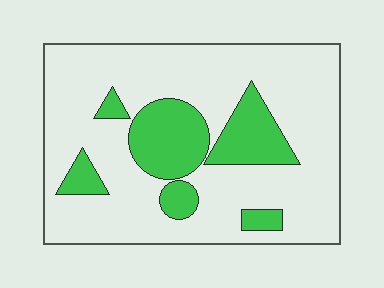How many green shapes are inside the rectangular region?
6.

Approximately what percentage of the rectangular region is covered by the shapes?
Approximately 25%.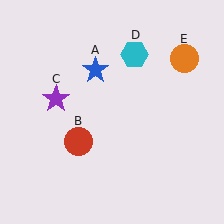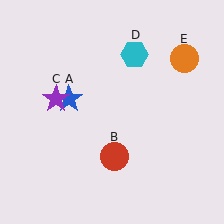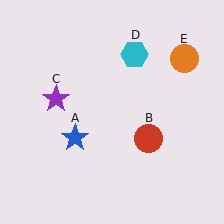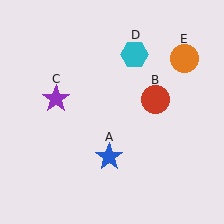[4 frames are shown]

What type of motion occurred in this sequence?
The blue star (object A), red circle (object B) rotated counterclockwise around the center of the scene.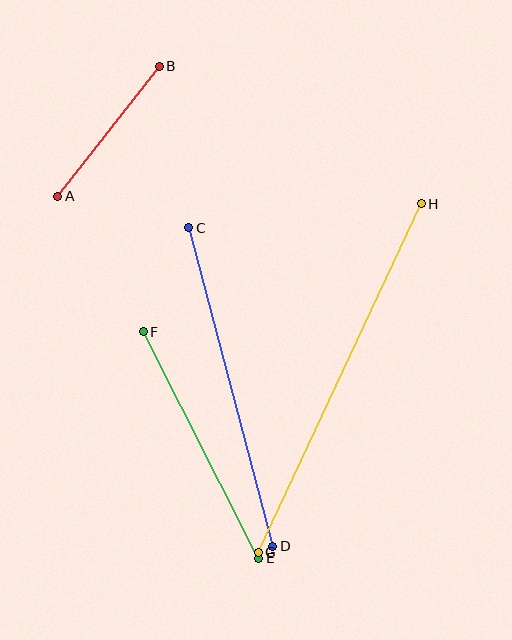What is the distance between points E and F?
The distance is approximately 254 pixels.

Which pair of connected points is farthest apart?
Points G and H are farthest apart.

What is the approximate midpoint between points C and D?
The midpoint is at approximately (231, 387) pixels.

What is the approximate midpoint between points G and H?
The midpoint is at approximately (340, 378) pixels.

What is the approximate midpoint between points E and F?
The midpoint is at approximately (201, 445) pixels.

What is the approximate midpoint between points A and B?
The midpoint is at approximately (108, 131) pixels.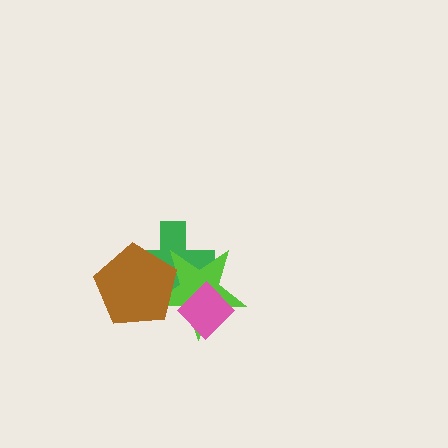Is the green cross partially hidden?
Yes, it is partially covered by another shape.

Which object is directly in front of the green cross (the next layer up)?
The lime star is directly in front of the green cross.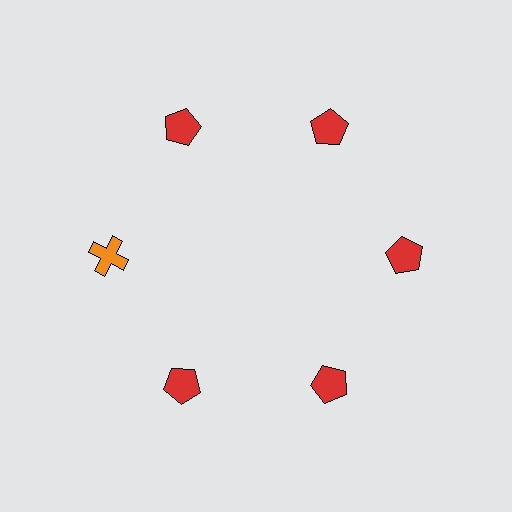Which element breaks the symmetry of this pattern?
The orange cross at roughly the 9 o'clock position breaks the symmetry. All other shapes are red pentagons.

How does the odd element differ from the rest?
It differs in both color (orange instead of red) and shape (cross instead of pentagon).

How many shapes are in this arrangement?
There are 6 shapes arranged in a ring pattern.